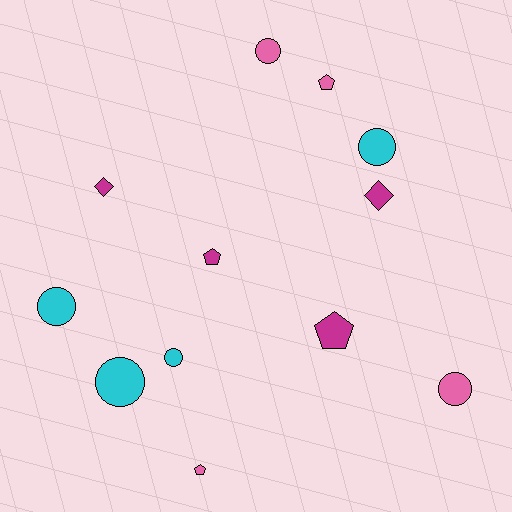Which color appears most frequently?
Cyan, with 4 objects.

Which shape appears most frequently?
Circle, with 6 objects.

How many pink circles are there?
There are 2 pink circles.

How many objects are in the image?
There are 12 objects.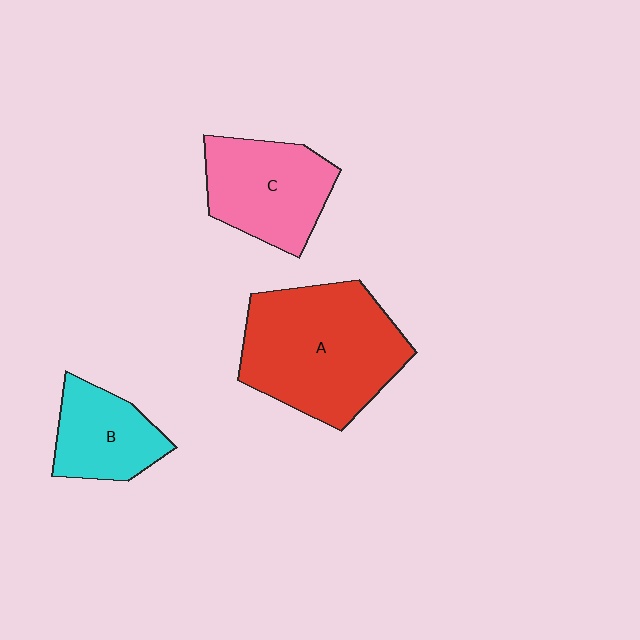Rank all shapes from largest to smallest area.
From largest to smallest: A (red), C (pink), B (cyan).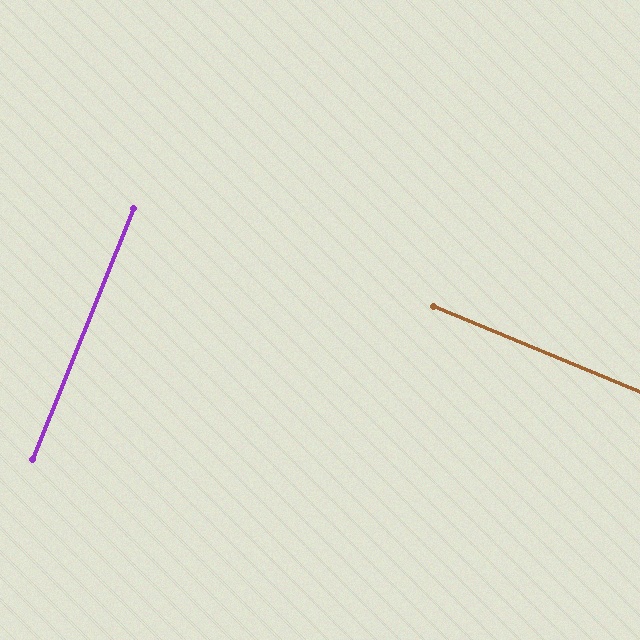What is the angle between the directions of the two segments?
Approximately 89 degrees.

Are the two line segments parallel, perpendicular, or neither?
Perpendicular — they meet at approximately 89°.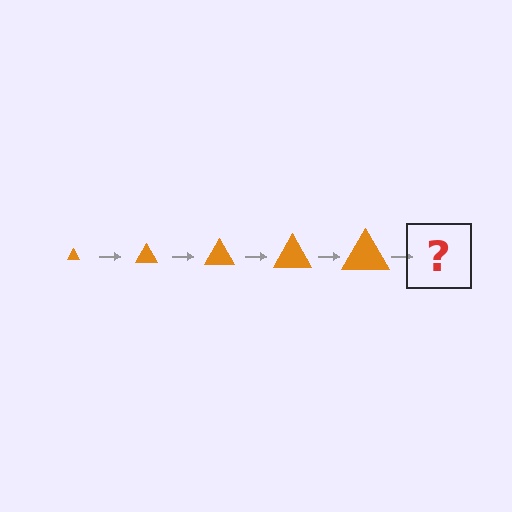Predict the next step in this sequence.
The next step is an orange triangle, larger than the previous one.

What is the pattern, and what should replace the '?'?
The pattern is that the triangle gets progressively larger each step. The '?' should be an orange triangle, larger than the previous one.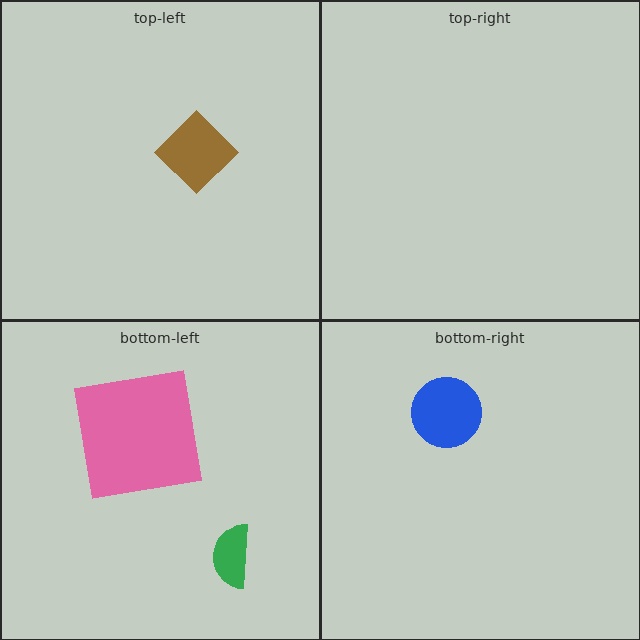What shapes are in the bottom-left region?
The green semicircle, the pink square.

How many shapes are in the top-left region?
1.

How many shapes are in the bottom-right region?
1.